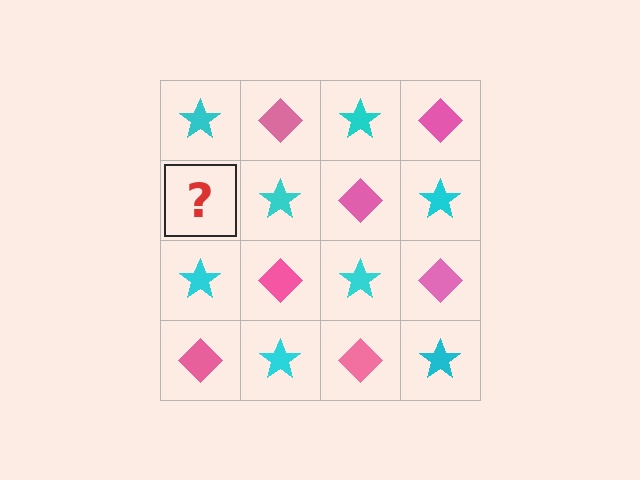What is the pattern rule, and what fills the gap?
The rule is that it alternates cyan star and pink diamond in a checkerboard pattern. The gap should be filled with a pink diamond.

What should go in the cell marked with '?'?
The missing cell should contain a pink diamond.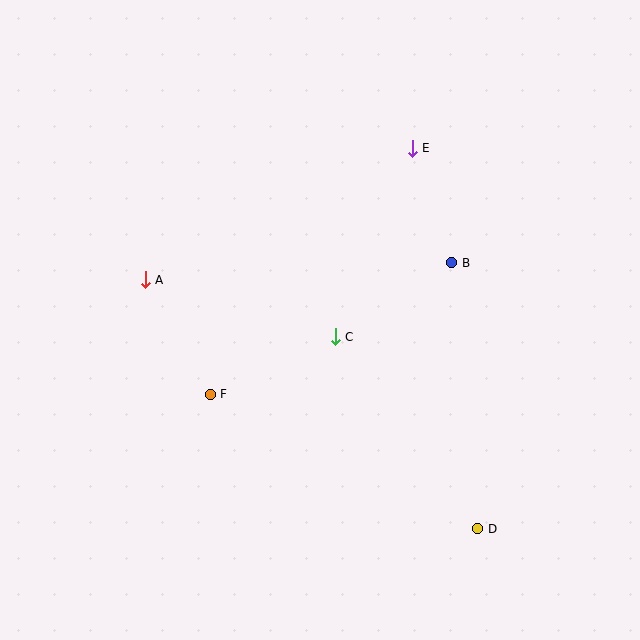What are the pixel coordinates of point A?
Point A is at (145, 280).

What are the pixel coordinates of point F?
Point F is at (210, 394).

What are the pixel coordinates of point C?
Point C is at (335, 337).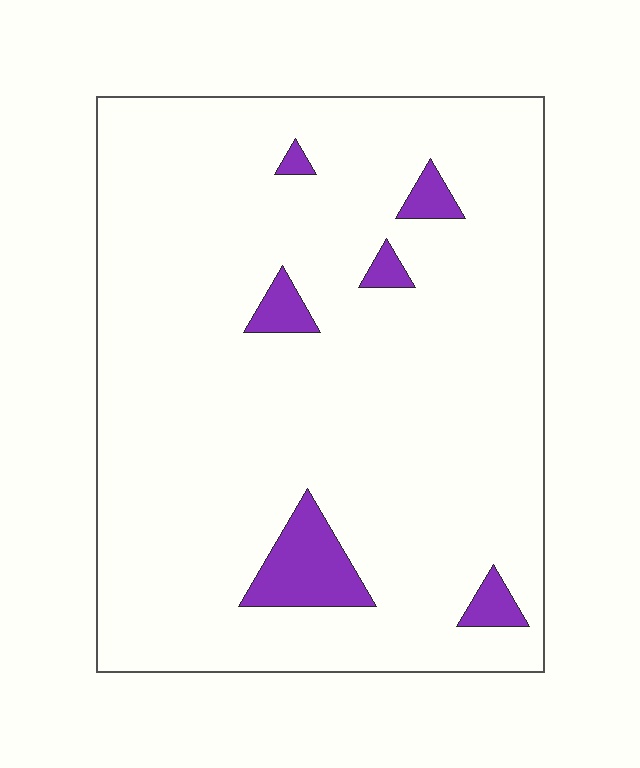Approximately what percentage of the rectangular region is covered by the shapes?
Approximately 5%.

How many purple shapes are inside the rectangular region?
6.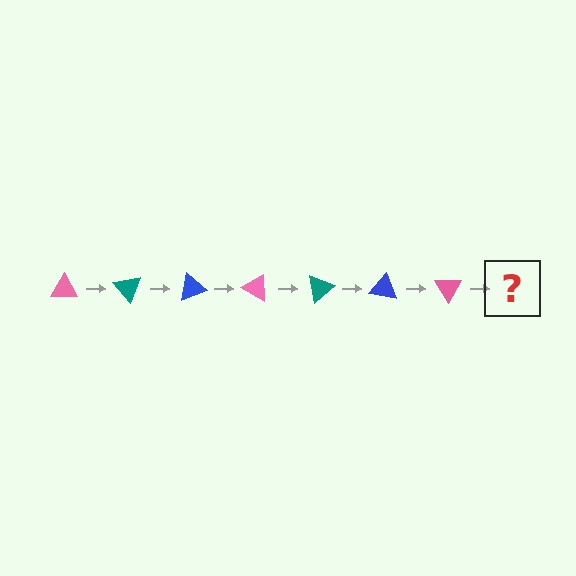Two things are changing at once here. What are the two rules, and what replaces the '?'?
The two rules are that it rotates 50 degrees each step and the color cycles through pink, teal, and blue. The '?' should be a teal triangle, rotated 350 degrees from the start.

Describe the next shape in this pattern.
It should be a teal triangle, rotated 350 degrees from the start.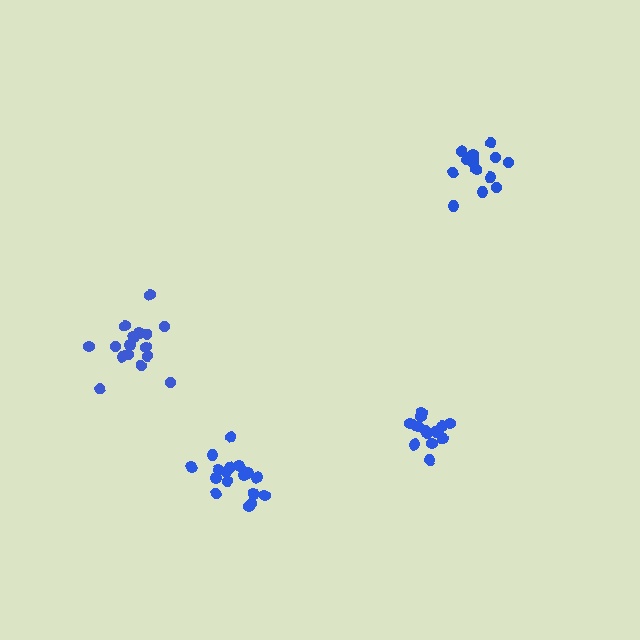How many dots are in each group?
Group 1: 17 dots, Group 2: 14 dots, Group 3: 13 dots, Group 4: 16 dots (60 total).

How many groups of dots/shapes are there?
There are 4 groups.